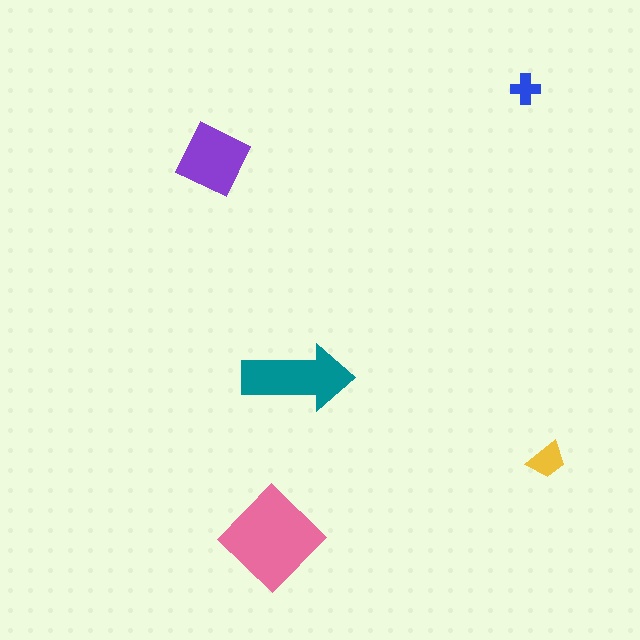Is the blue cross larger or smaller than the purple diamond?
Smaller.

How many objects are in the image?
There are 5 objects in the image.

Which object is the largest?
The pink diamond.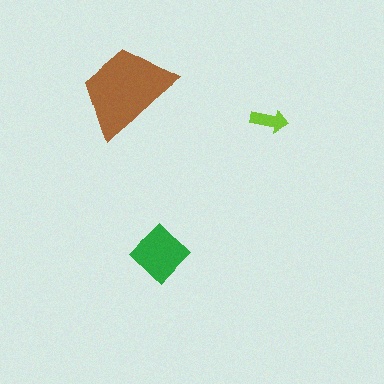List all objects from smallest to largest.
The lime arrow, the green diamond, the brown trapezoid.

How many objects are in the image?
There are 3 objects in the image.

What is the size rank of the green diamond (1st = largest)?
2nd.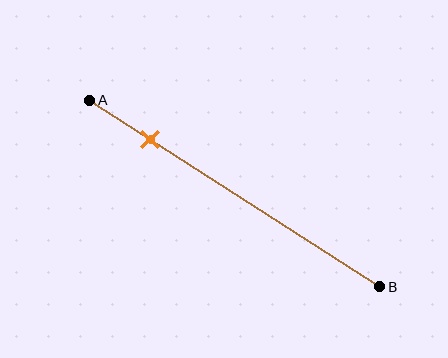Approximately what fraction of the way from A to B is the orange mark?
The orange mark is approximately 20% of the way from A to B.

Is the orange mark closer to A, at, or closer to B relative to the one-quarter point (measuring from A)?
The orange mark is closer to point A than the one-quarter point of segment AB.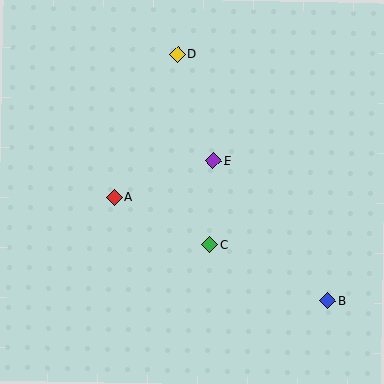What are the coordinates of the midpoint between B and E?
The midpoint between B and E is at (271, 231).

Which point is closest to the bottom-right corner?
Point B is closest to the bottom-right corner.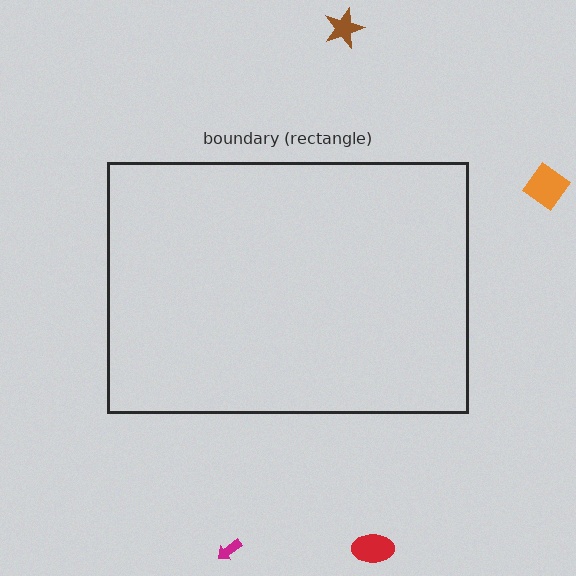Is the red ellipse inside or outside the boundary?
Outside.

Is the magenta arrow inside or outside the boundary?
Outside.